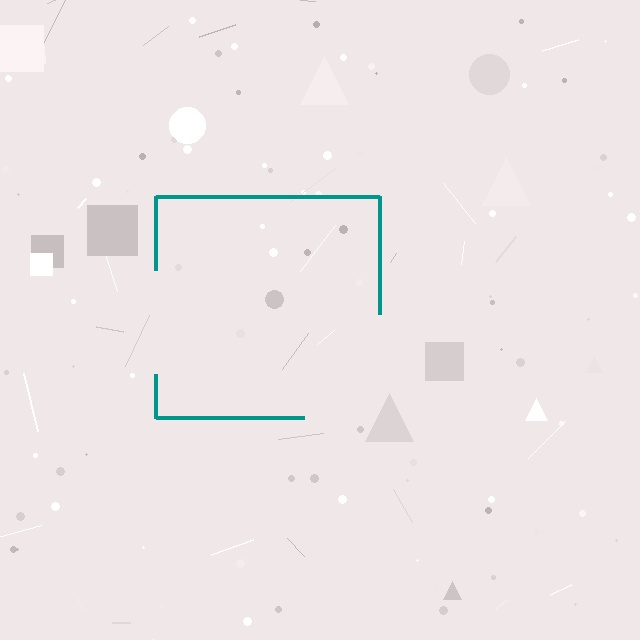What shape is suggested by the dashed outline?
The dashed outline suggests a square.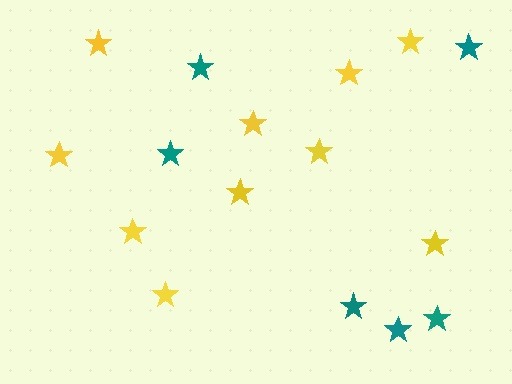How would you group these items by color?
There are 2 groups: one group of yellow stars (10) and one group of teal stars (6).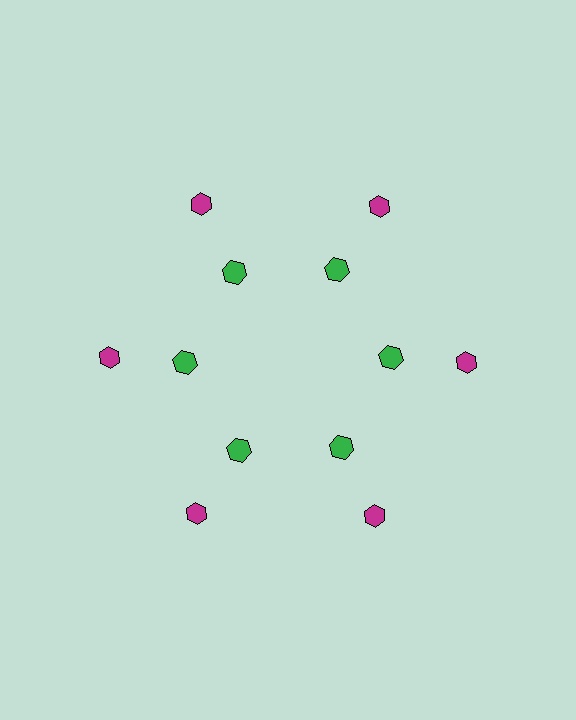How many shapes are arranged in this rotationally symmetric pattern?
There are 12 shapes, arranged in 6 groups of 2.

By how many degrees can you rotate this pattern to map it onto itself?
The pattern maps onto itself every 60 degrees of rotation.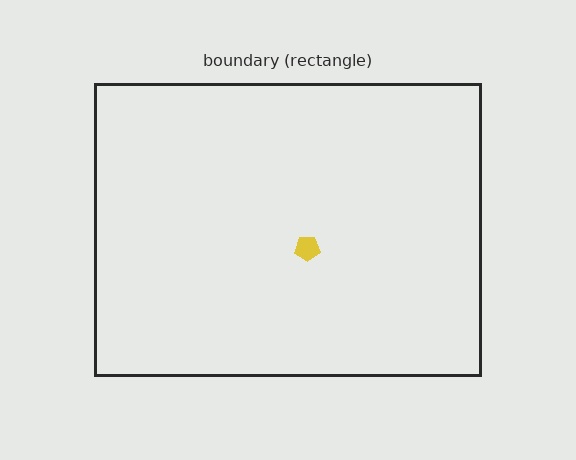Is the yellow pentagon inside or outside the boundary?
Inside.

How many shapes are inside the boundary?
1 inside, 0 outside.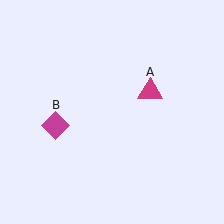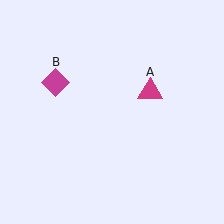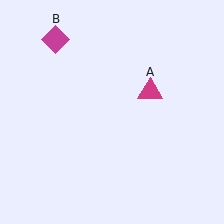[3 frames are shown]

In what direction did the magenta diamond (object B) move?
The magenta diamond (object B) moved up.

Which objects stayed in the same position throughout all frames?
Magenta triangle (object A) remained stationary.